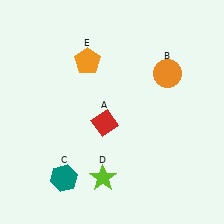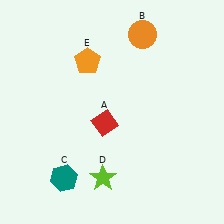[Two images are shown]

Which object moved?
The orange circle (B) moved up.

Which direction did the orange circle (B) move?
The orange circle (B) moved up.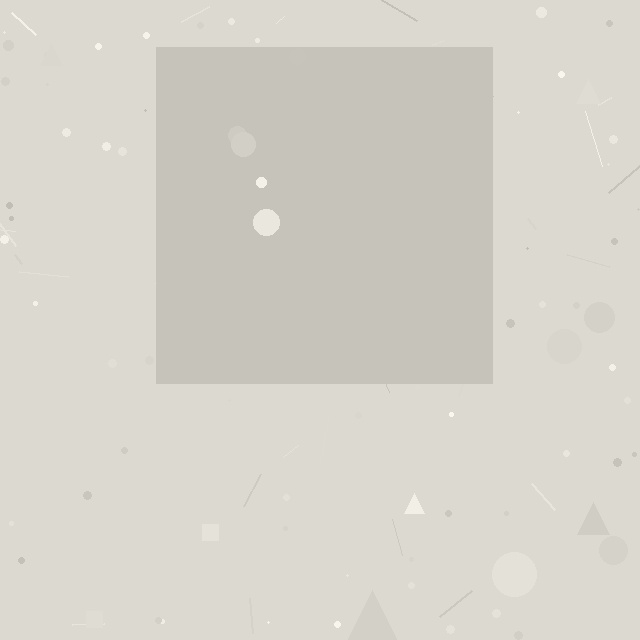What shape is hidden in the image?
A square is hidden in the image.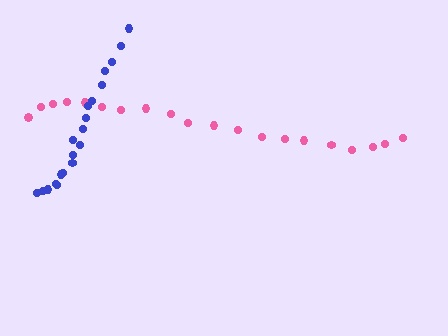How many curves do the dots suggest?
There are 2 distinct paths.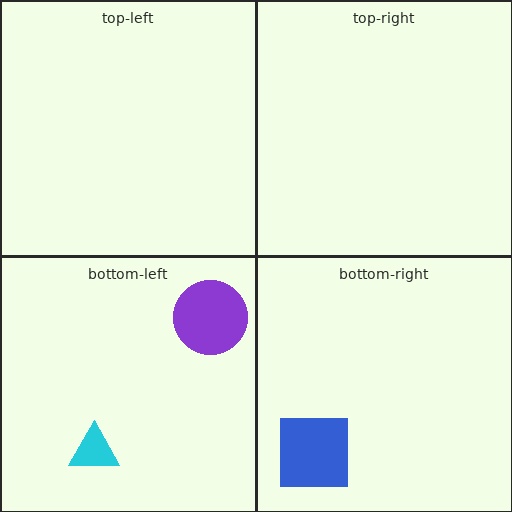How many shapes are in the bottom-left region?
2.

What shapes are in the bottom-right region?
The blue square.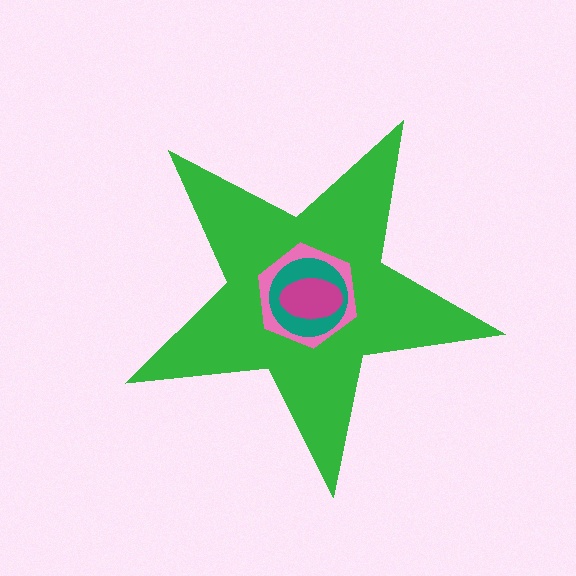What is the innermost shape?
The magenta ellipse.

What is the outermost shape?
The green star.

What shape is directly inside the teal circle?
The magenta ellipse.